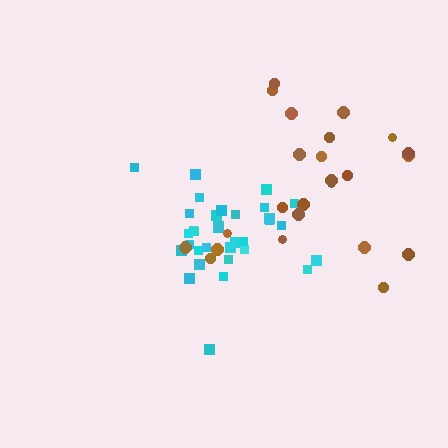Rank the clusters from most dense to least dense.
cyan, brown.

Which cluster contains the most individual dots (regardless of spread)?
Cyan (33).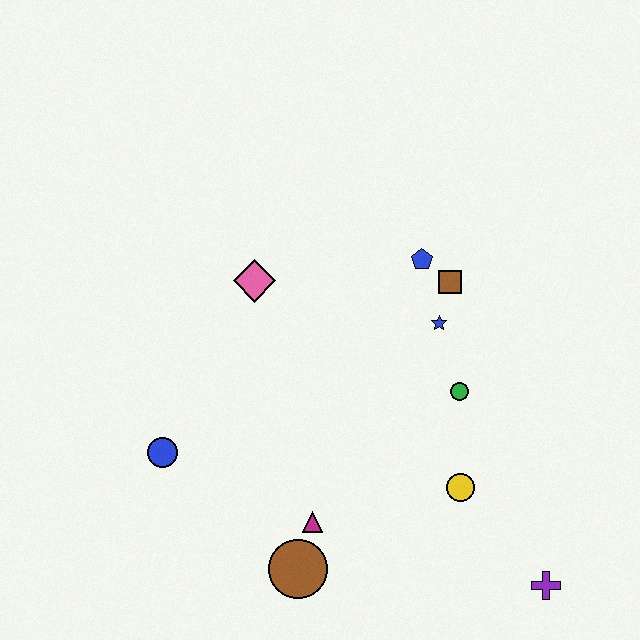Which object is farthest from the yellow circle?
The blue circle is farthest from the yellow circle.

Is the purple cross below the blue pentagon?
Yes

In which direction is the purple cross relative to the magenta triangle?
The purple cross is to the right of the magenta triangle.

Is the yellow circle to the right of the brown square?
Yes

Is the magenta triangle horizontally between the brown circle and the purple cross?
Yes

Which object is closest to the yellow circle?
The green circle is closest to the yellow circle.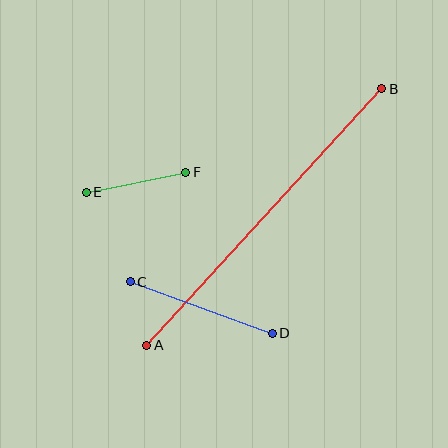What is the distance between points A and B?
The distance is approximately 348 pixels.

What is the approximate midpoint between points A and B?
The midpoint is at approximately (264, 217) pixels.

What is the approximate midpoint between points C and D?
The midpoint is at approximately (201, 307) pixels.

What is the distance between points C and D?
The distance is approximately 151 pixels.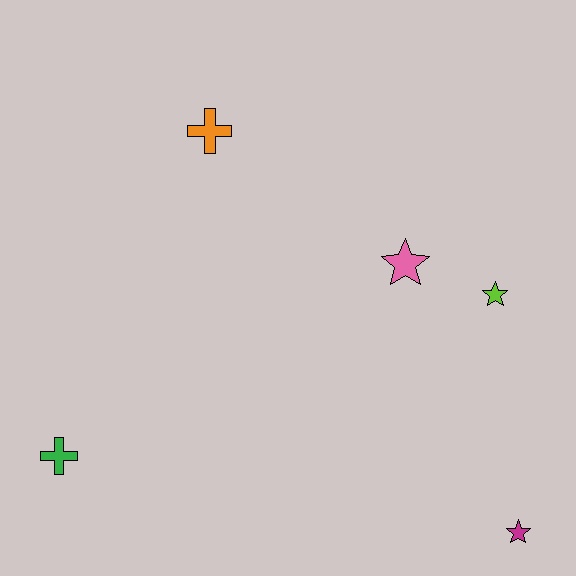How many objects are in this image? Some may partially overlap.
There are 5 objects.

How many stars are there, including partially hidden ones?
There are 3 stars.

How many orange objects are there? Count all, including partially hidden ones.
There is 1 orange object.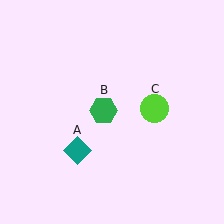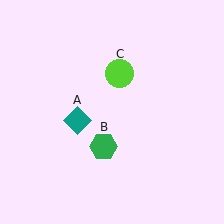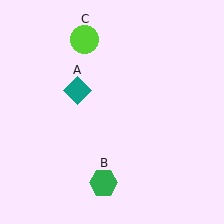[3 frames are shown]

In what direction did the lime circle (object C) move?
The lime circle (object C) moved up and to the left.